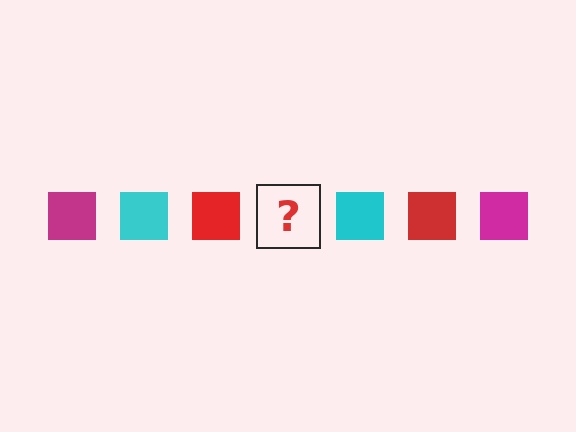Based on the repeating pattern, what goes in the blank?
The blank should be a magenta square.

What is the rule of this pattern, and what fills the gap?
The rule is that the pattern cycles through magenta, cyan, red squares. The gap should be filled with a magenta square.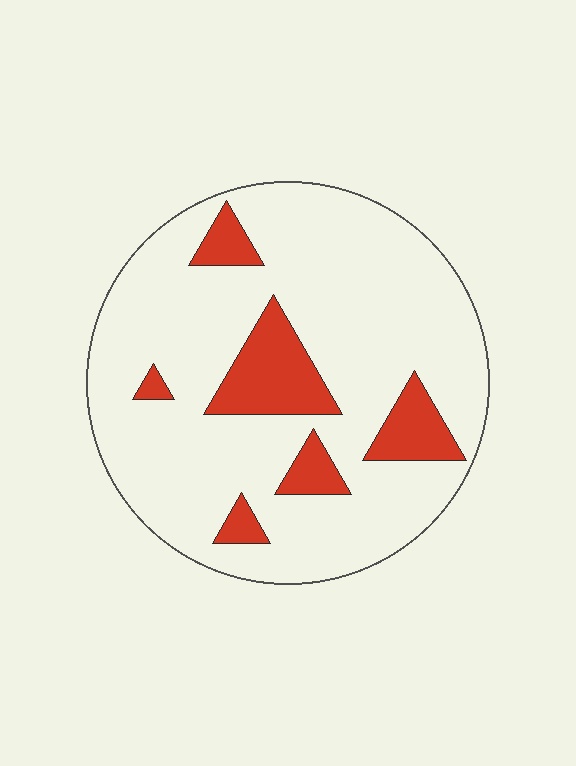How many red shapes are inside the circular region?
6.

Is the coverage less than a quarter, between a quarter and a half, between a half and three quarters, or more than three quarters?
Less than a quarter.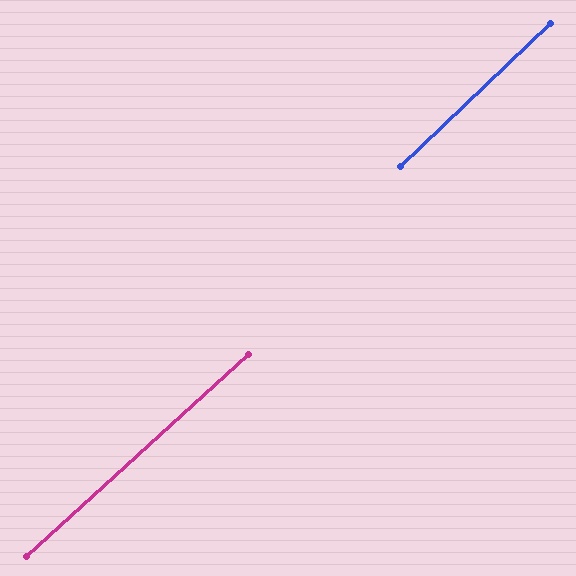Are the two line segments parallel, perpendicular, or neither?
Parallel — their directions differ by only 1.0°.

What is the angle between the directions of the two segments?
Approximately 1 degree.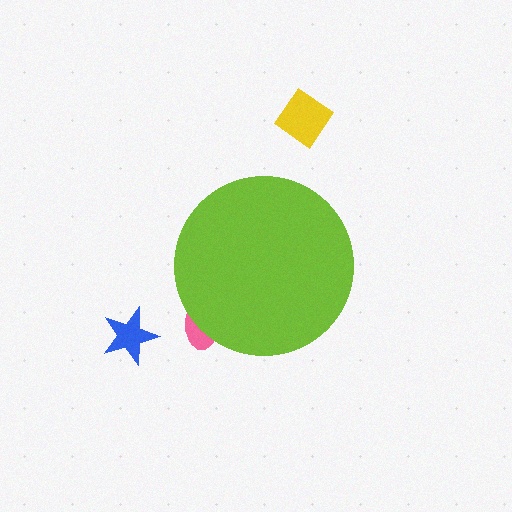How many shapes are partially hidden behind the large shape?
1 shape is partially hidden.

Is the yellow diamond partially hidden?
No, the yellow diamond is fully visible.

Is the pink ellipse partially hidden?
Yes, the pink ellipse is partially hidden behind the lime circle.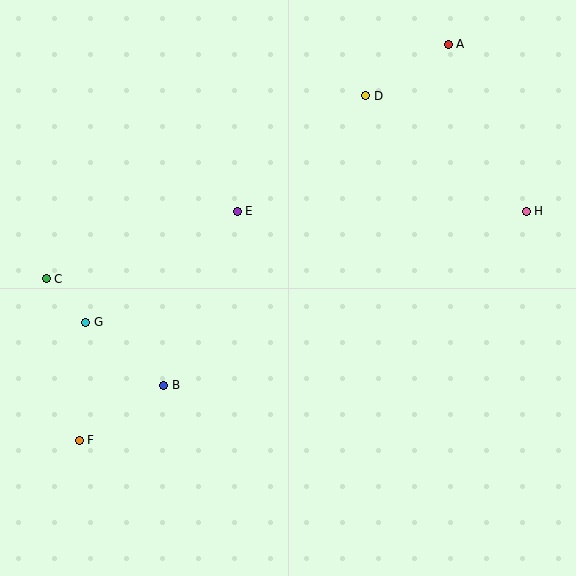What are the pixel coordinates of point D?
Point D is at (366, 96).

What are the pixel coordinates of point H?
Point H is at (526, 211).